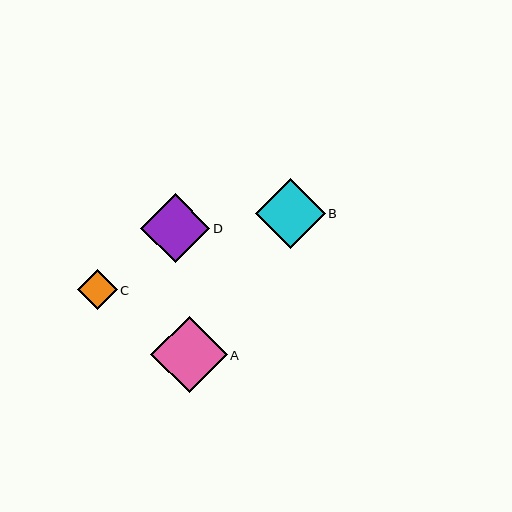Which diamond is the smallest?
Diamond C is the smallest with a size of approximately 40 pixels.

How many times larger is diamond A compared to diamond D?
Diamond A is approximately 1.1 times the size of diamond D.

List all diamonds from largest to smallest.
From largest to smallest: A, B, D, C.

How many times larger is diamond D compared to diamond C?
Diamond D is approximately 1.7 times the size of diamond C.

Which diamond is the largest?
Diamond A is the largest with a size of approximately 76 pixels.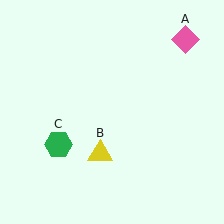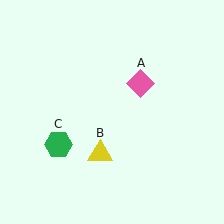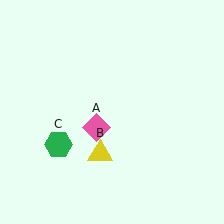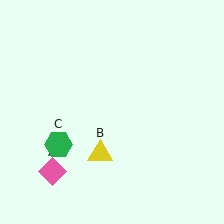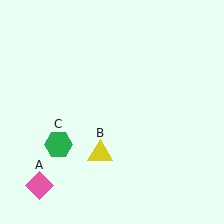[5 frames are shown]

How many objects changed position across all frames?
1 object changed position: pink diamond (object A).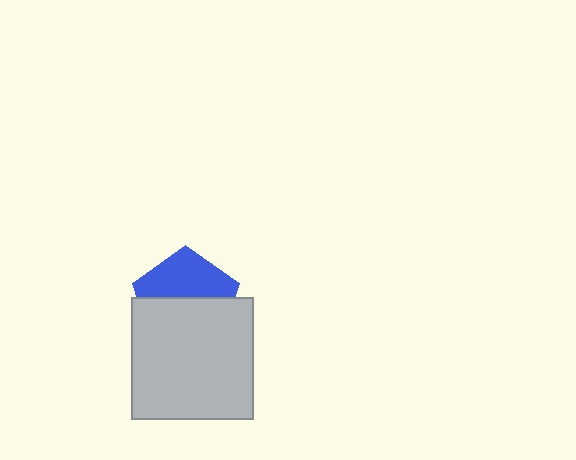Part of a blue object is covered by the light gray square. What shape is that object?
It is a pentagon.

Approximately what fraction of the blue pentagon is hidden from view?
Roughly 54% of the blue pentagon is hidden behind the light gray square.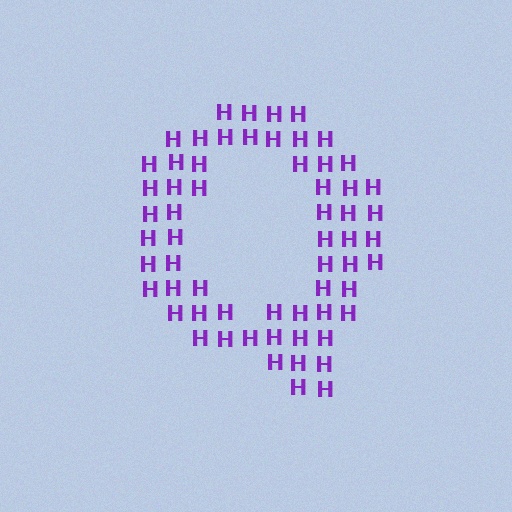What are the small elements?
The small elements are letter H's.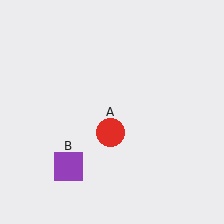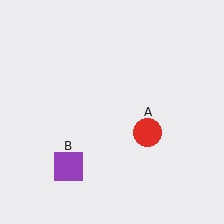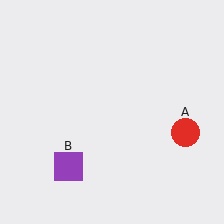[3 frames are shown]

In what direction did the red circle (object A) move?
The red circle (object A) moved right.